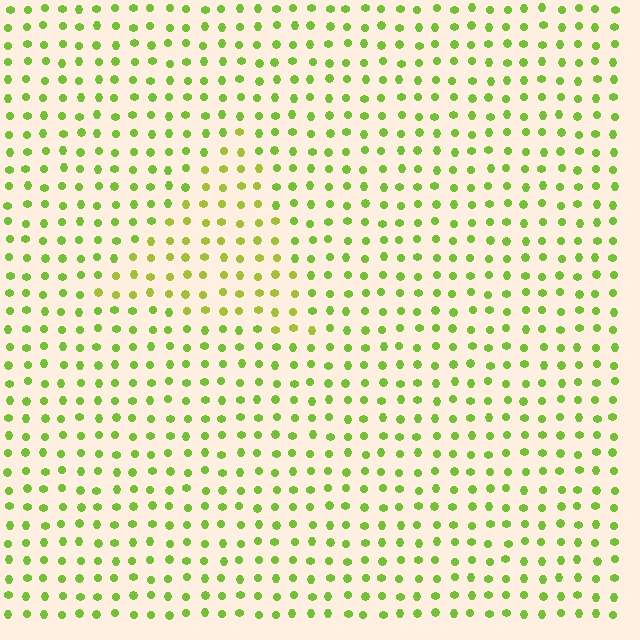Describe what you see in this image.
The image is filled with small lime elements in a uniform arrangement. A triangle-shaped region is visible where the elements are tinted to a slightly different hue, forming a subtle color boundary.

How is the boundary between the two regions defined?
The boundary is defined purely by a slight shift in hue (about 20 degrees). Spacing, size, and orientation are identical on both sides.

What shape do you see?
I see a triangle.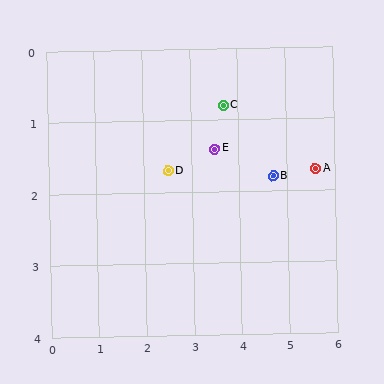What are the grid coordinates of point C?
Point C is at approximately (3.7, 0.8).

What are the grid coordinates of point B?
Point B is at approximately (4.7, 1.8).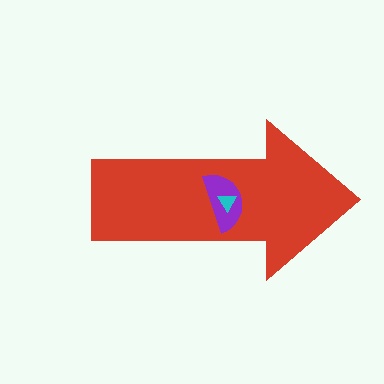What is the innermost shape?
The cyan triangle.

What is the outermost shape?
The red arrow.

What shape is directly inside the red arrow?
The purple semicircle.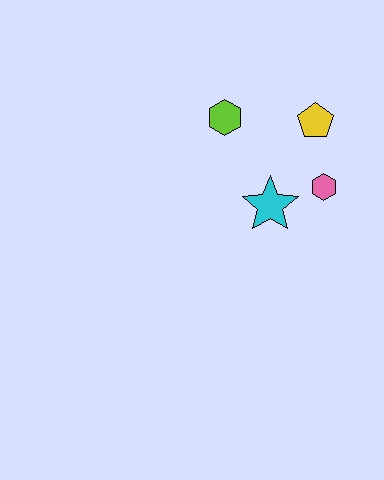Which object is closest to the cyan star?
The pink hexagon is closest to the cyan star.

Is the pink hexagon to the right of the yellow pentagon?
Yes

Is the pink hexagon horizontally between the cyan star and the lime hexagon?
No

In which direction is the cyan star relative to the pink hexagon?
The cyan star is to the left of the pink hexagon.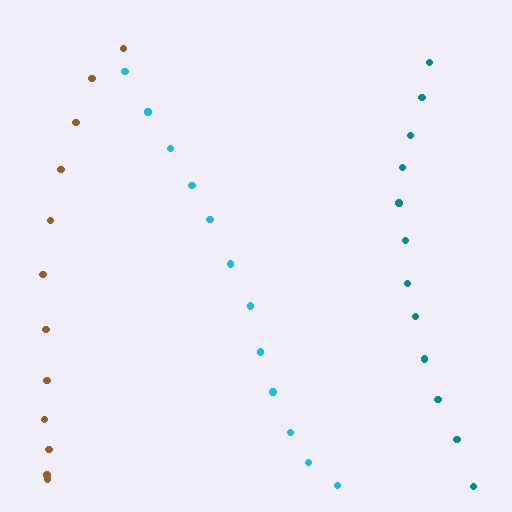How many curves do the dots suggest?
There are 3 distinct paths.